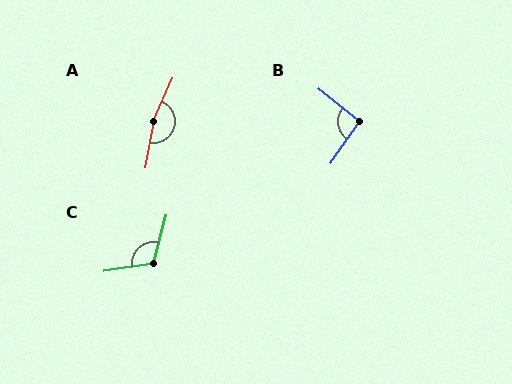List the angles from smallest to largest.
B (93°), C (113°), A (166°).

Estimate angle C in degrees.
Approximately 113 degrees.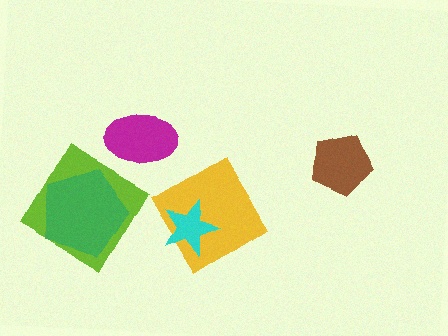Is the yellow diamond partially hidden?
Yes, it is partially covered by another shape.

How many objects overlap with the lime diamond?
1 object overlaps with the lime diamond.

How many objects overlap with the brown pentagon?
0 objects overlap with the brown pentagon.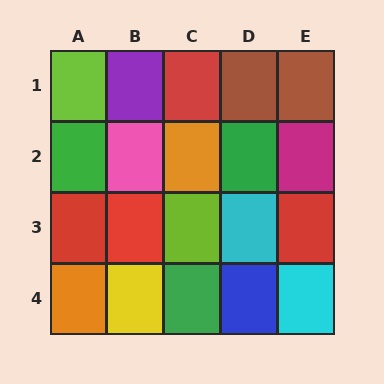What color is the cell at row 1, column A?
Lime.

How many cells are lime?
2 cells are lime.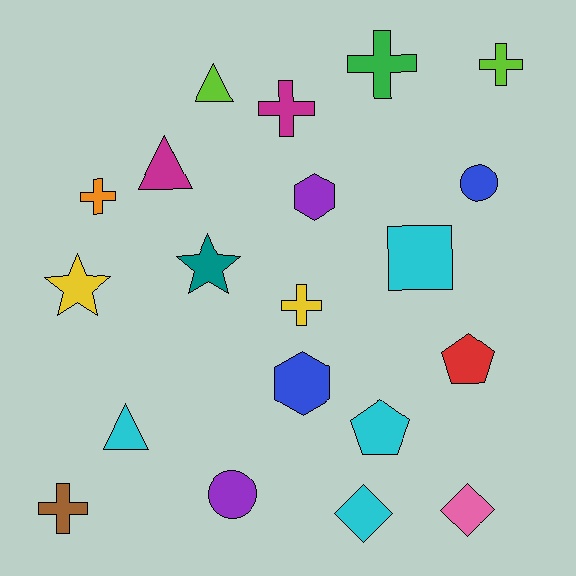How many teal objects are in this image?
There is 1 teal object.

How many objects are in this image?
There are 20 objects.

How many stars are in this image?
There are 2 stars.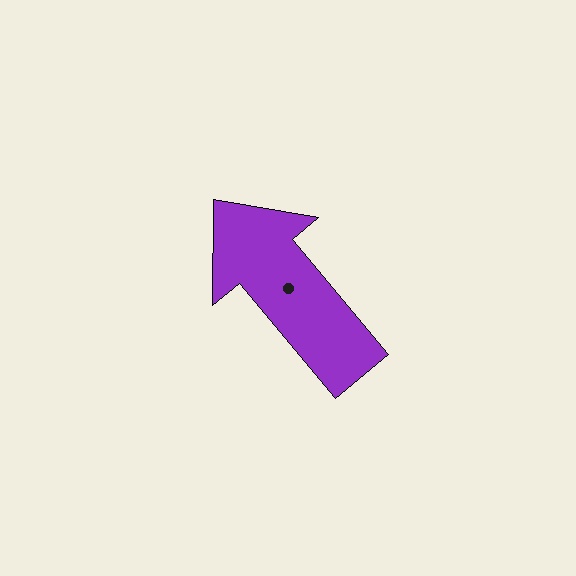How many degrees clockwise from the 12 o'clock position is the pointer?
Approximately 320 degrees.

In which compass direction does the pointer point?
Northwest.